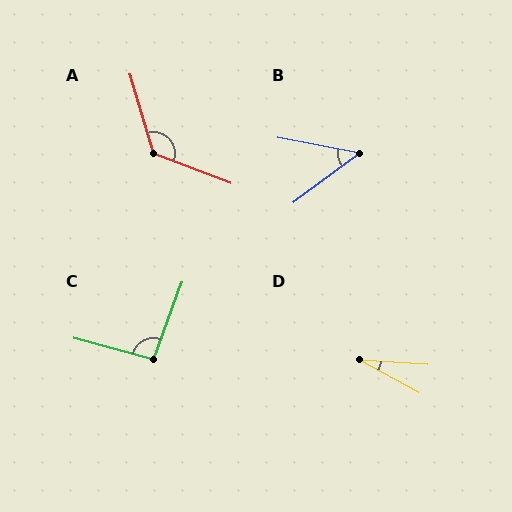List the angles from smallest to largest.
D (25°), B (48°), C (95°), A (127°).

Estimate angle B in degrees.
Approximately 48 degrees.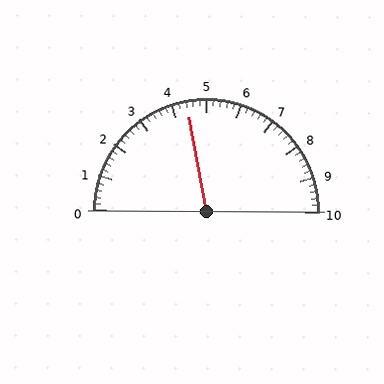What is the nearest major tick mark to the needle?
The nearest major tick mark is 4.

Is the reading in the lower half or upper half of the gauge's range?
The reading is in the lower half of the range (0 to 10).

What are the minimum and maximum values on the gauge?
The gauge ranges from 0 to 10.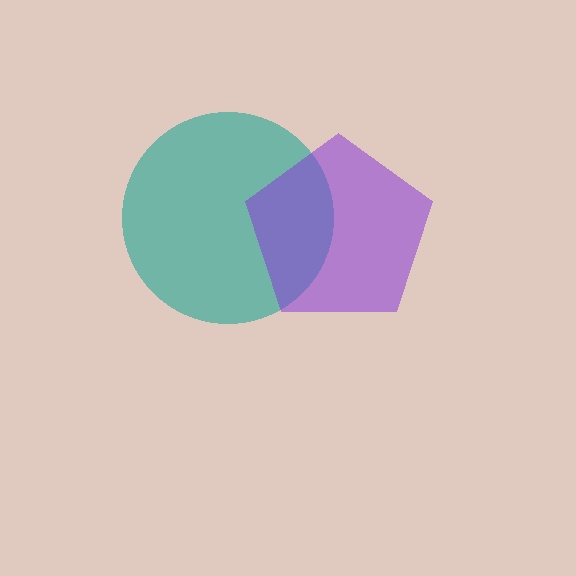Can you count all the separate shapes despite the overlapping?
Yes, there are 2 separate shapes.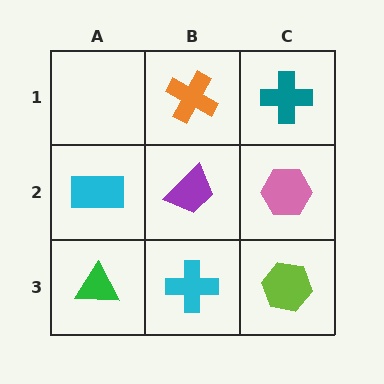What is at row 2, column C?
A pink hexagon.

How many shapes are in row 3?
3 shapes.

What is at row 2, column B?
A purple trapezoid.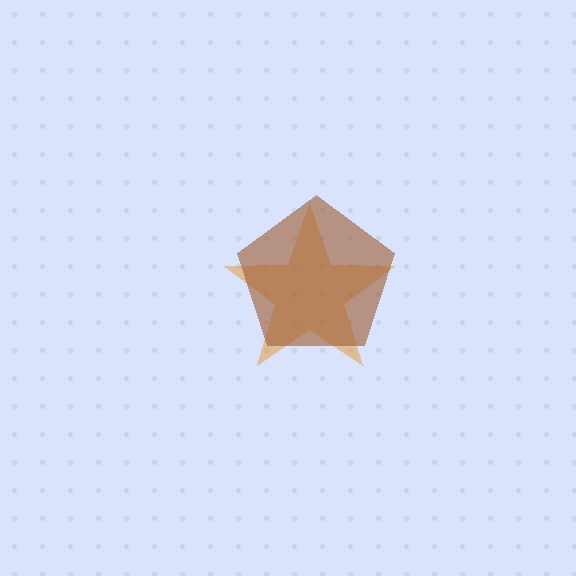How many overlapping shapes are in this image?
There are 2 overlapping shapes in the image.